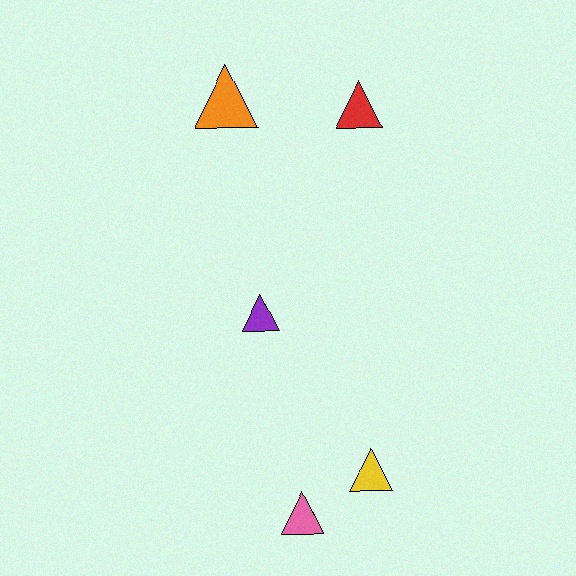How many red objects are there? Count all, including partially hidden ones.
There is 1 red object.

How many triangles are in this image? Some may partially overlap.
There are 5 triangles.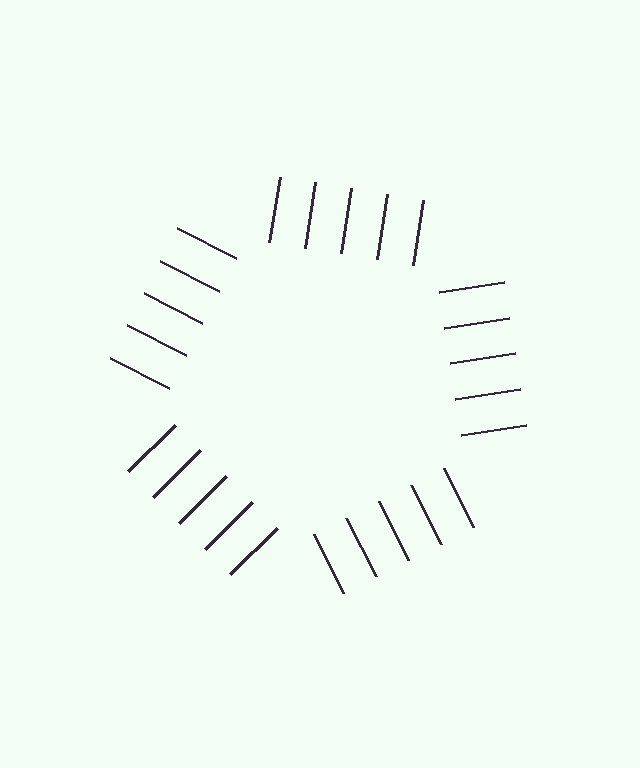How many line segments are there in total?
25 — 5 along each of the 5 edges.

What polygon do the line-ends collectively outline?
An illusory pentagon — the line segments terminate on its edges but no continuous stroke is drawn.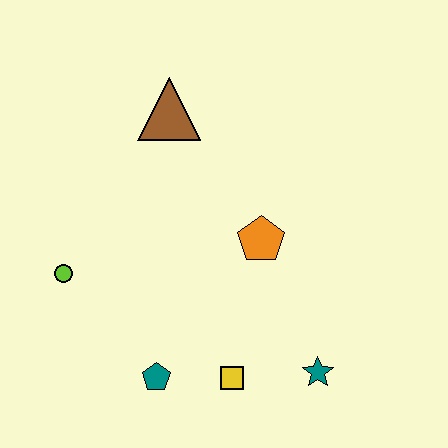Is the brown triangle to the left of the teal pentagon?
No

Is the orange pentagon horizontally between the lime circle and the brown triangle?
No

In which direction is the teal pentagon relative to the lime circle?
The teal pentagon is below the lime circle.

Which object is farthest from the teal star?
The brown triangle is farthest from the teal star.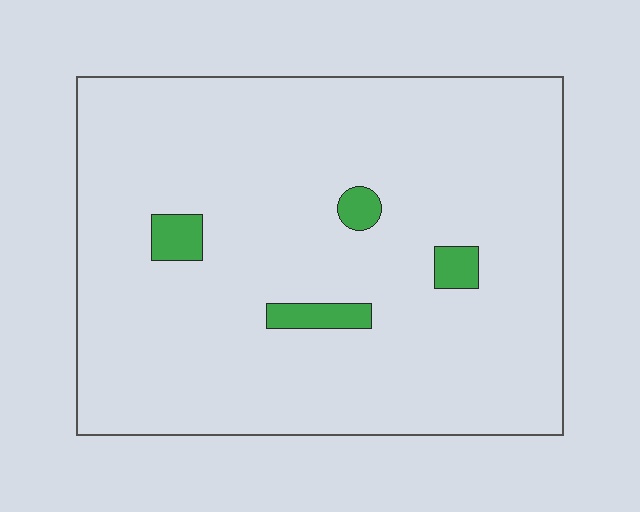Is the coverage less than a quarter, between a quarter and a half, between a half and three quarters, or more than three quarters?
Less than a quarter.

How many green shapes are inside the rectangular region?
4.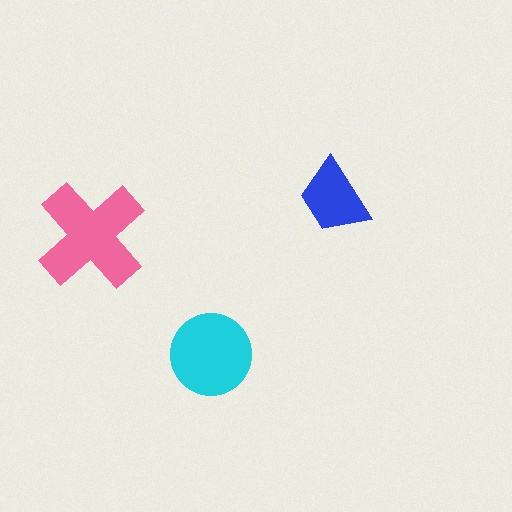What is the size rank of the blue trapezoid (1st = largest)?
3rd.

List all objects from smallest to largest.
The blue trapezoid, the cyan circle, the pink cross.